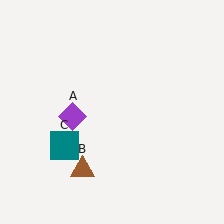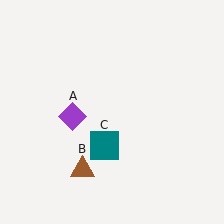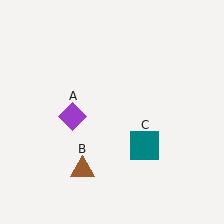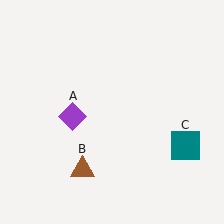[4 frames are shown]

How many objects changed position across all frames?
1 object changed position: teal square (object C).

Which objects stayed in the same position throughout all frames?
Purple diamond (object A) and brown triangle (object B) remained stationary.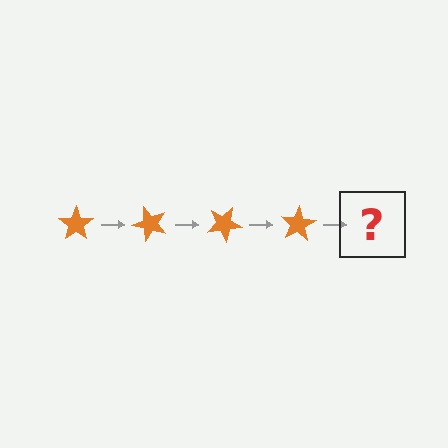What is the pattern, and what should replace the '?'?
The pattern is that the star rotates 50 degrees each step. The '?' should be an orange star rotated 200 degrees.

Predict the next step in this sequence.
The next step is an orange star rotated 200 degrees.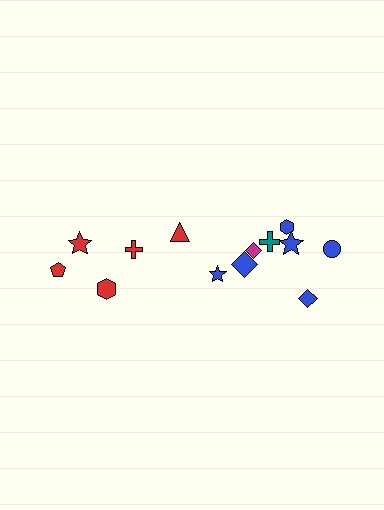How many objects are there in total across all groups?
There are 13 objects.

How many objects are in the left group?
There are 5 objects.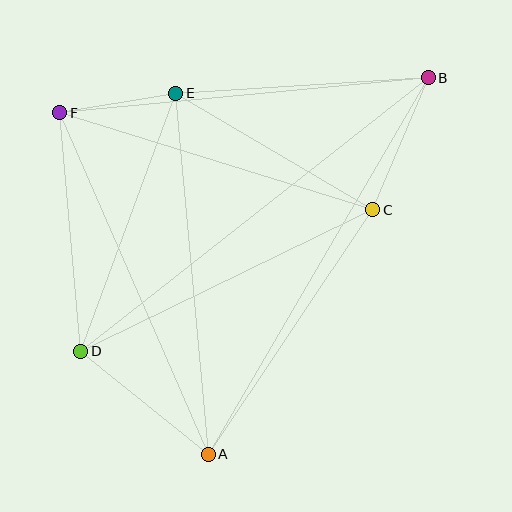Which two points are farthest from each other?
Points B and D are farthest from each other.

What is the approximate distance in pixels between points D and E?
The distance between D and E is approximately 275 pixels.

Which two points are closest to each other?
Points E and F are closest to each other.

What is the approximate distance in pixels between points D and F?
The distance between D and F is approximately 240 pixels.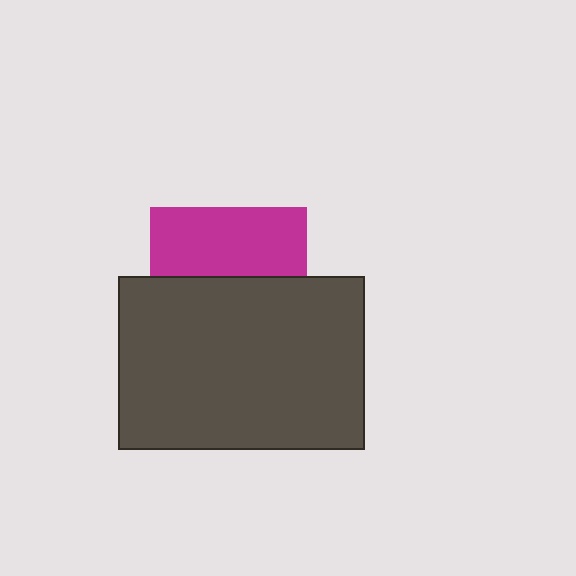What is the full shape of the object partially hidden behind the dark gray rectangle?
The partially hidden object is a magenta square.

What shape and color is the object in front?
The object in front is a dark gray rectangle.